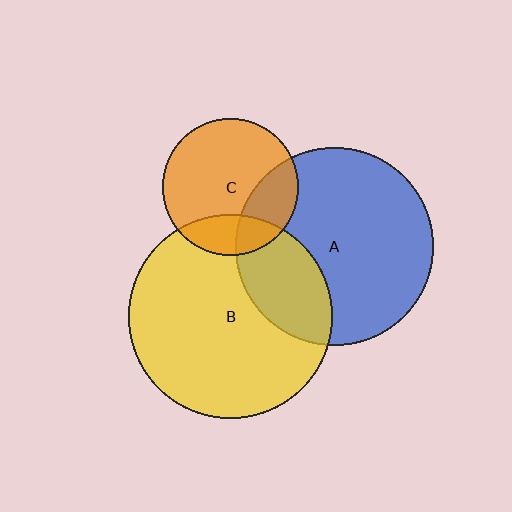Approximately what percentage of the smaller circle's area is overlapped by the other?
Approximately 25%.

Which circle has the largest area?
Circle B (yellow).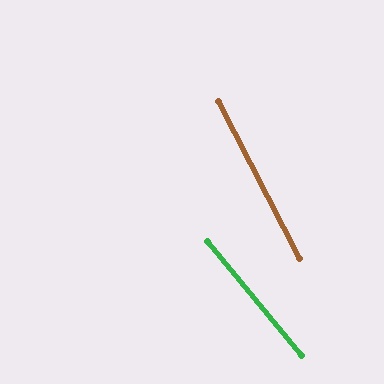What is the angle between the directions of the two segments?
Approximately 12 degrees.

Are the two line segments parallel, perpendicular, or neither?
Neither parallel nor perpendicular — they differ by about 12°.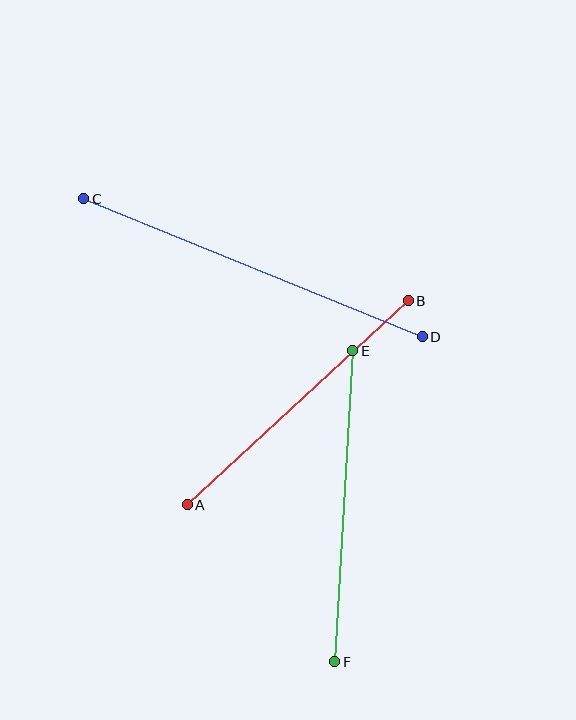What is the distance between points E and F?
The distance is approximately 312 pixels.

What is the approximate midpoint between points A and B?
The midpoint is at approximately (298, 403) pixels.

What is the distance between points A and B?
The distance is approximately 301 pixels.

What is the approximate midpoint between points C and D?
The midpoint is at approximately (253, 268) pixels.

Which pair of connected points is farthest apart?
Points C and D are farthest apart.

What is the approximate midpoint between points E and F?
The midpoint is at approximately (344, 506) pixels.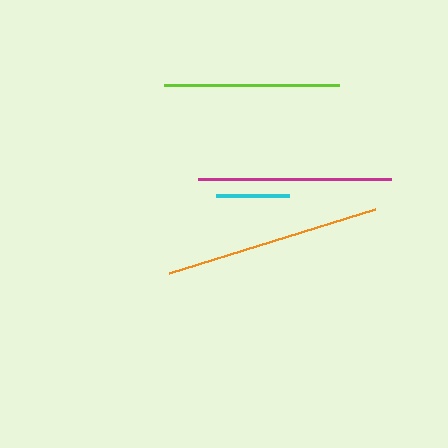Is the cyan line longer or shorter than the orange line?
The orange line is longer than the cyan line.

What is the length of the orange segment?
The orange segment is approximately 215 pixels long.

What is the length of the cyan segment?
The cyan segment is approximately 73 pixels long.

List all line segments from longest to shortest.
From longest to shortest: orange, magenta, lime, cyan.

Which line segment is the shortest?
The cyan line is the shortest at approximately 73 pixels.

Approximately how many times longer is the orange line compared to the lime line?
The orange line is approximately 1.2 times the length of the lime line.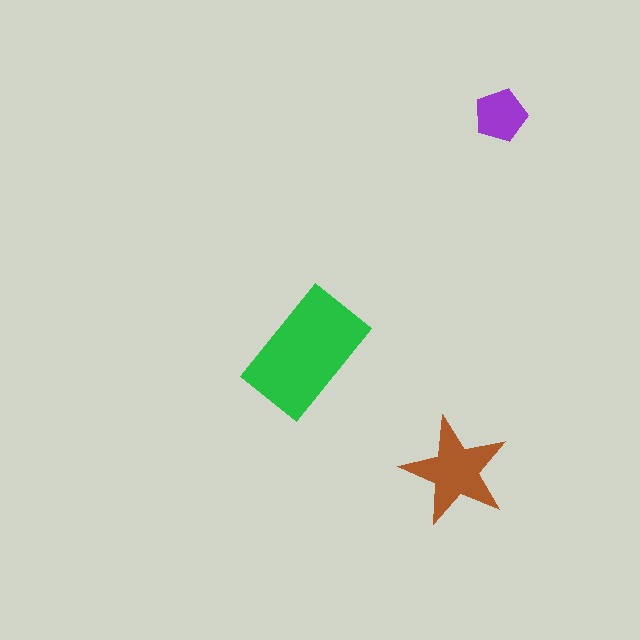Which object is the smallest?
The purple pentagon.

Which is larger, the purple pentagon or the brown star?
The brown star.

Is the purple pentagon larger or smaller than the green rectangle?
Smaller.